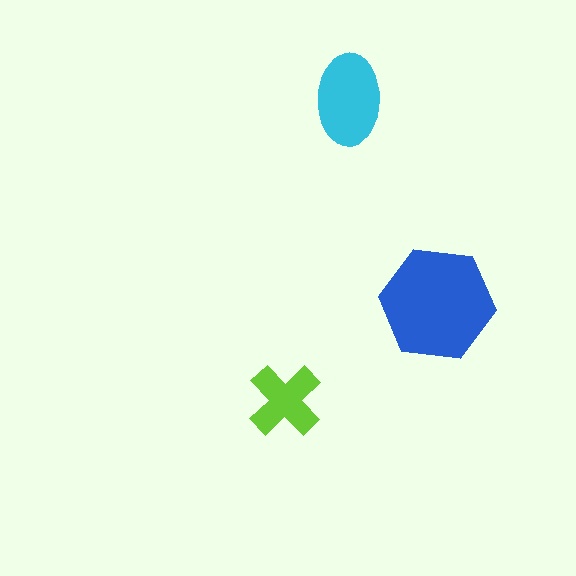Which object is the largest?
The blue hexagon.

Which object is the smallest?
The lime cross.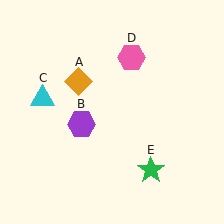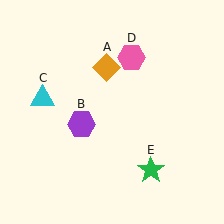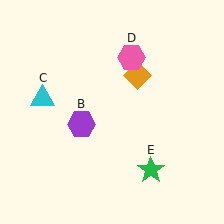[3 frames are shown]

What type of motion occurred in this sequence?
The orange diamond (object A) rotated clockwise around the center of the scene.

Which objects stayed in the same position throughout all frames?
Purple hexagon (object B) and cyan triangle (object C) and pink hexagon (object D) and green star (object E) remained stationary.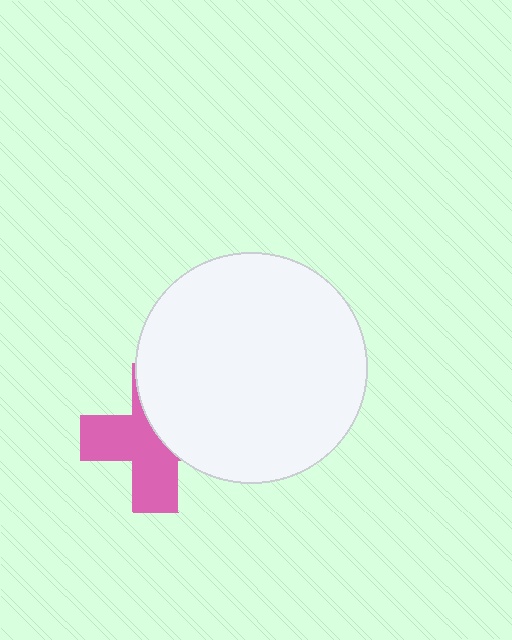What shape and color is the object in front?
The object in front is a white circle.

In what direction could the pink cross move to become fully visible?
The pink cross could move left. That would shift it out from behind the white circle entirely.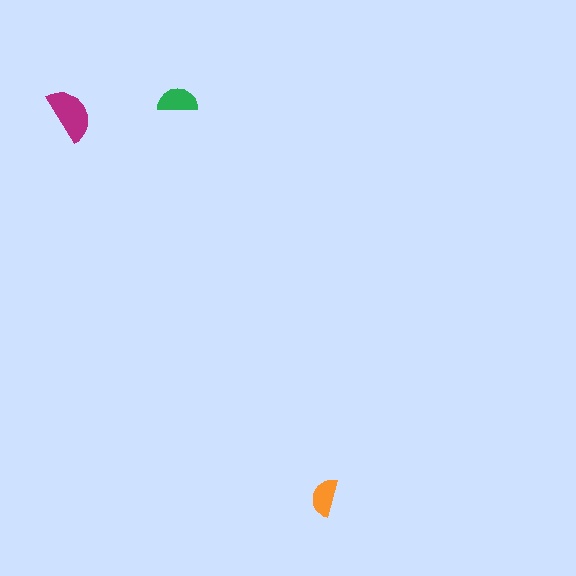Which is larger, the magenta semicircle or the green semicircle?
The magenta one.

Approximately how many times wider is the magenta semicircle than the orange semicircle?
About 1.5 times wider.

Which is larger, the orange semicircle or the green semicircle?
The green one.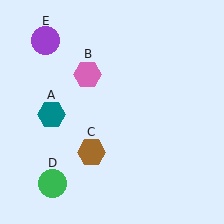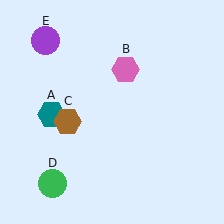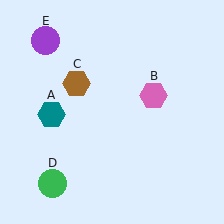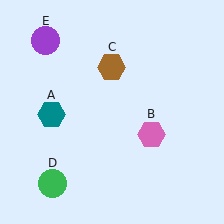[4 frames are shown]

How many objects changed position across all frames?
2 objects changed position: pink hexagon (object B), brown hexagon (object C).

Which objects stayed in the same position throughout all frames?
Teal hexagon (object A) and green circle (object D) and purple circle (object E) remained stationary.